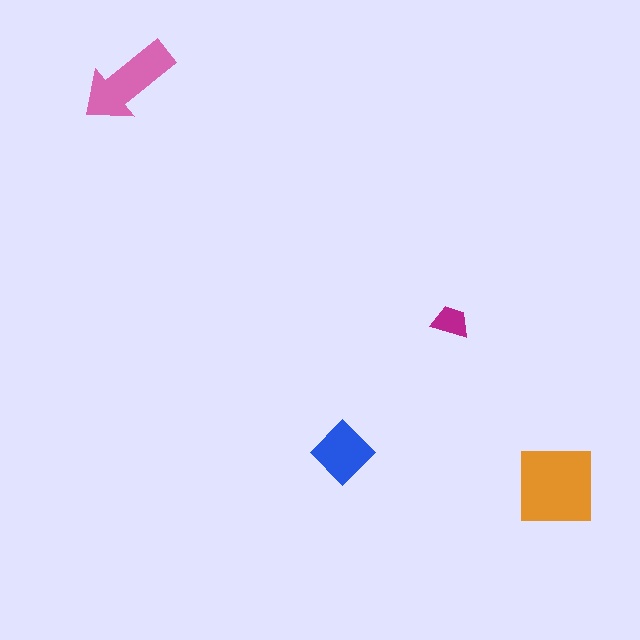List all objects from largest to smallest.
The orange square, the pink arrow, the blue diamond, the magenta trapezoid.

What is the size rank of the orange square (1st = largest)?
1st.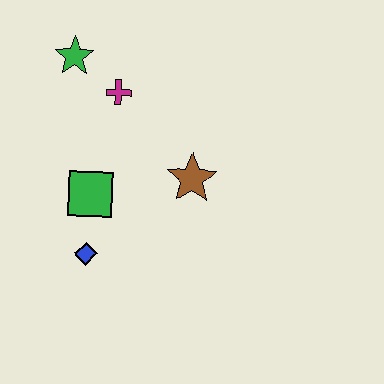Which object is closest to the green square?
The blue diamond is closest to the green square.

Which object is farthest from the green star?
The blue diamond is farthest from the green star.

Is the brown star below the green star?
Yes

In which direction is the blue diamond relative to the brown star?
The blue diamond is to the left of the brown star.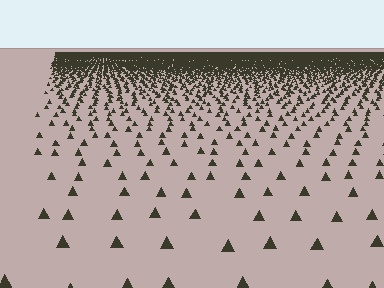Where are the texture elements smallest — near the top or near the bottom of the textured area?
Near the top.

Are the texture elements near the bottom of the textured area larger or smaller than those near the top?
Larger. Near the bottom, elements are closer to the viewer and appear at a bigger on-screen size.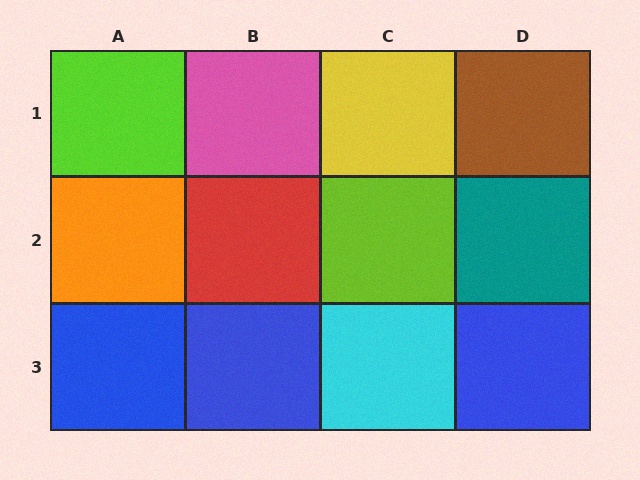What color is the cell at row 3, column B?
Blue.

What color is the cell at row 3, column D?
Blue.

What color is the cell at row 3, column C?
Cyan.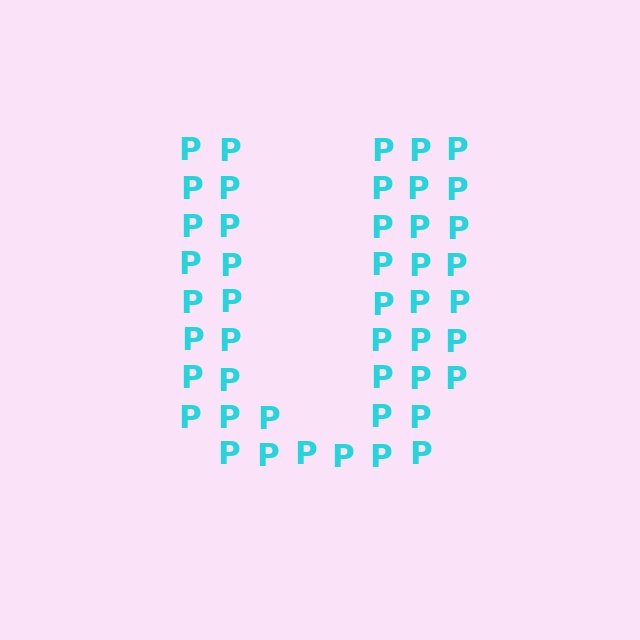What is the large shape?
The large shape is the letter U.